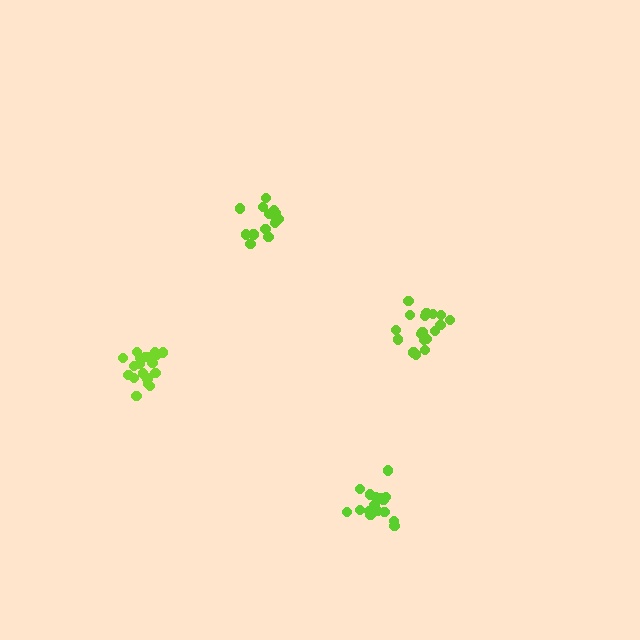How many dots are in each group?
Group 1: 18 dots, Group 2: 19 dots, Group 3: 14 dots, Group 4: 16 dots (67 total).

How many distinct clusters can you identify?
There are 4 distinct clusters.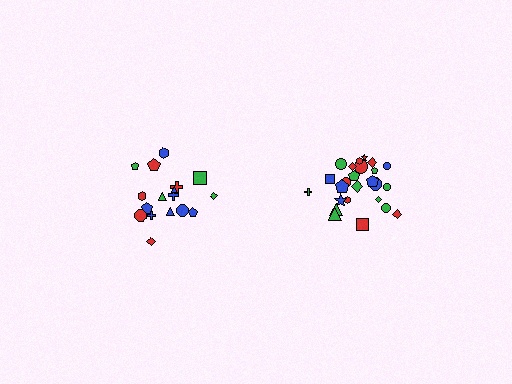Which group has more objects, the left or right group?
The right group.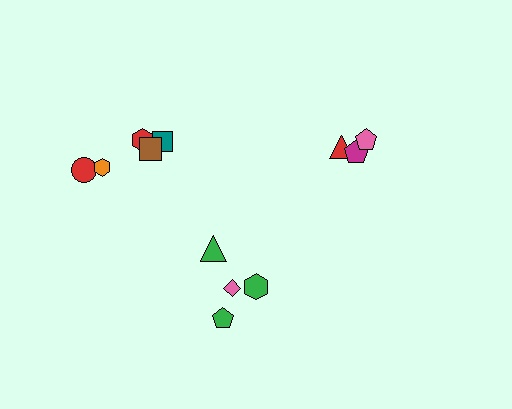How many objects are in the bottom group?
There are 4 objects.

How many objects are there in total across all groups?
There are 12 objects.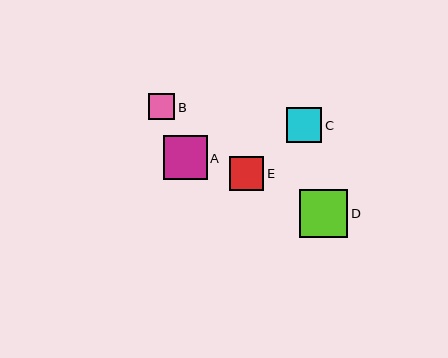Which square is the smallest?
Square B is the smallest with a size of approximately 26 pixels.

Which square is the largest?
Square D is the largest with a size of approximately 48 pixels.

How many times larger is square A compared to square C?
Square A is approximately 1.3 times the size of square C.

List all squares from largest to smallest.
From largest to smallest: D, A, C, E, B.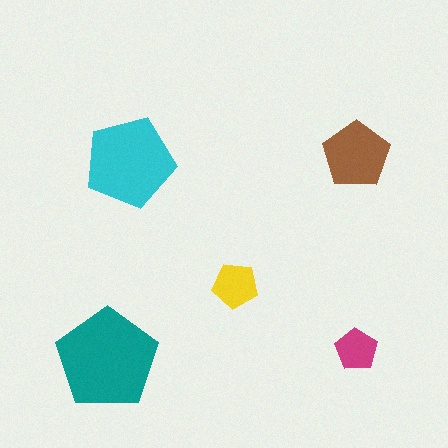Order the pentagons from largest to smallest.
the teal one, the cyan one, the brown one, the yellow one, the magenta one.